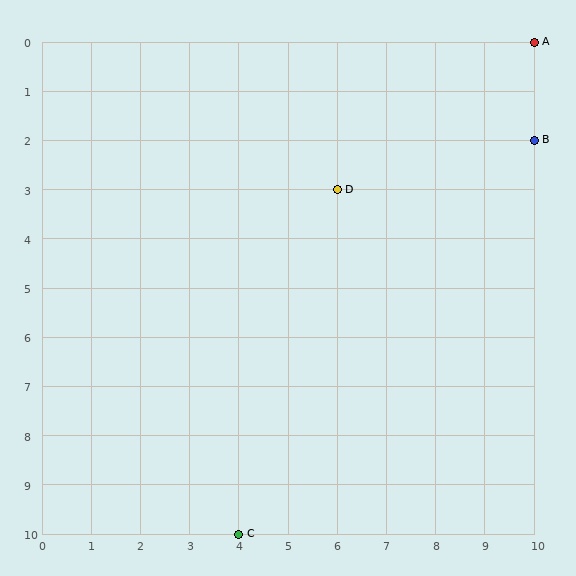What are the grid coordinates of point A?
Point A is at grid coordinates (10, 0).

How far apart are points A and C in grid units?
Points A and C are 6 columns and 10 rows apart (about 11.7 grid units diagonally).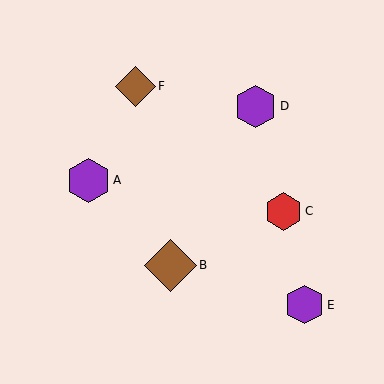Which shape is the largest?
The brown diamond (labeled B) is the largest.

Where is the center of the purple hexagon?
The center of the purple hexagon is at (89, 180).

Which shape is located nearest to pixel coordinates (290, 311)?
The purple hexagon (labeled E) at (304, 305) is nearest to that location.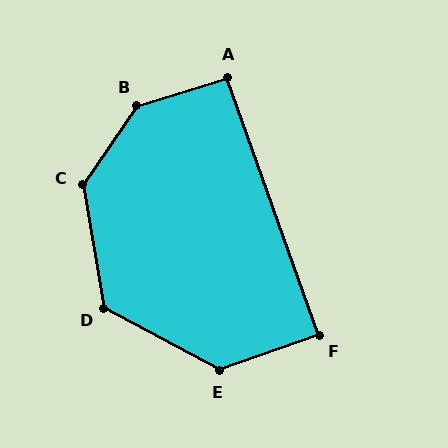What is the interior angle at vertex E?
Approximately 132 degrees (obtuse).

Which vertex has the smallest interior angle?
F, at approximately 90 degrees.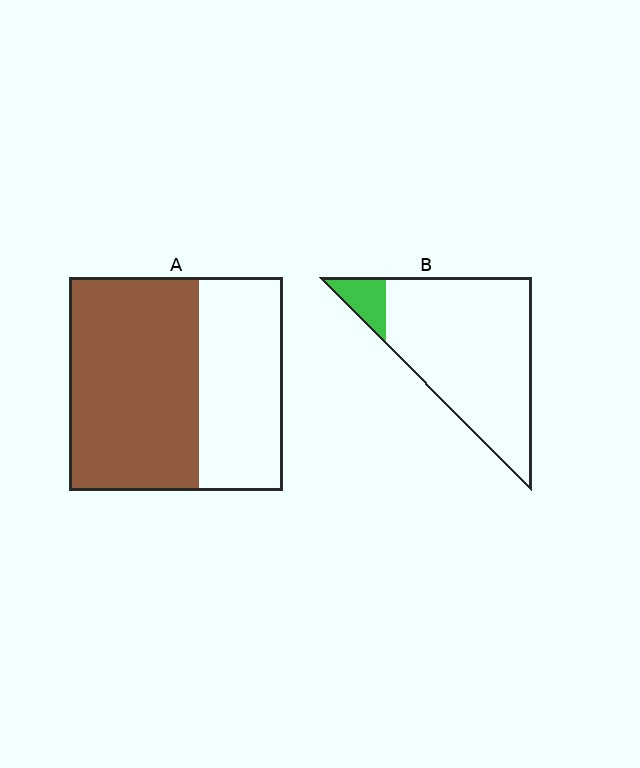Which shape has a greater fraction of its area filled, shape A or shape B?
Shape A.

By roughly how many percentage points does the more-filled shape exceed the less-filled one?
By roughly 50 percentage points (A over B).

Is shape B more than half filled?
No.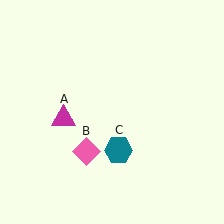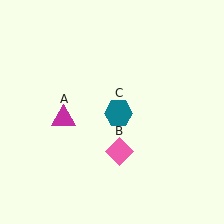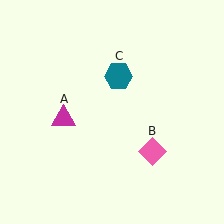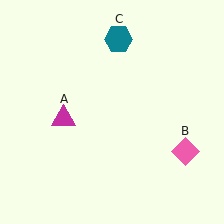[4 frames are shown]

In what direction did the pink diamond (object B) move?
The pink diamond (object B) moved right.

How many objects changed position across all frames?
2 objects changed position: pink diamond (object B), teal hexagon (object C).